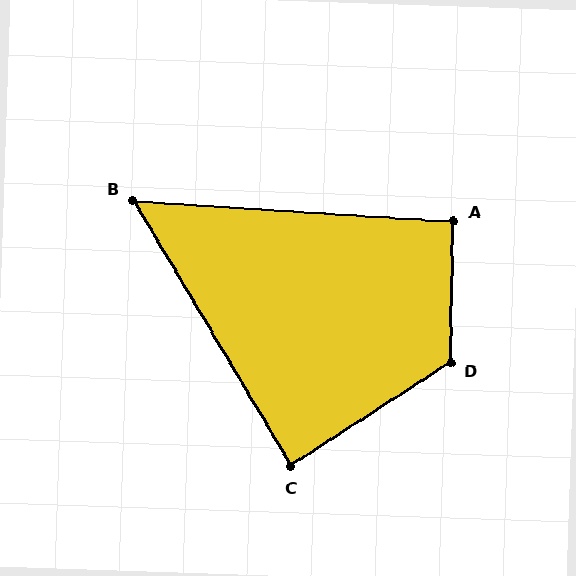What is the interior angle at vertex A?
Approximately 92 degrees (approximately right).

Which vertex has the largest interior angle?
D, at approximately 124 degrees.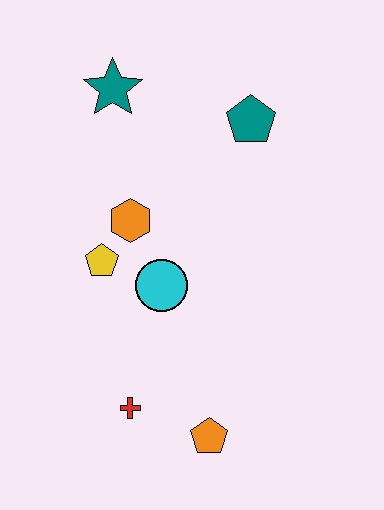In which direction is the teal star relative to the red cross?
The teal star is above the red cross.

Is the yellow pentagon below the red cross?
No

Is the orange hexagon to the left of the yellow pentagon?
No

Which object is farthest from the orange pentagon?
The teal star is farthest from the orange pentagon.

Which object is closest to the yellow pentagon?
The orange hexagon is closest to the yellow pentagon.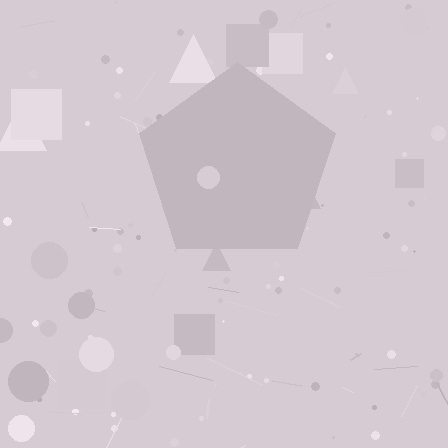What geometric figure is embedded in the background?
A pentagon is embedded in the background.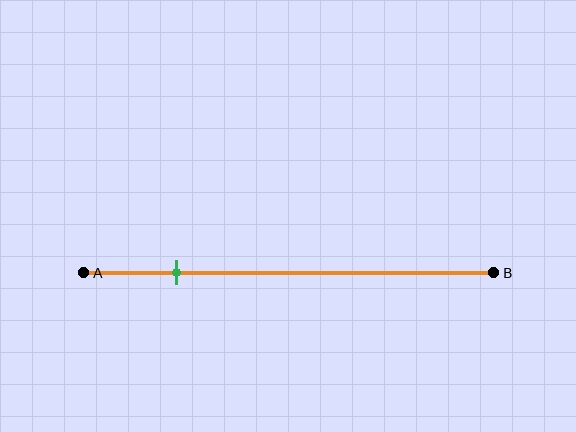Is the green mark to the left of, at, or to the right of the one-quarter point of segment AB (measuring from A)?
The green mark is approximately at the one-quarter point of segment AB.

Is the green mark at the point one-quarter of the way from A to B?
Yes, the mark is approximately at the one-quarter point.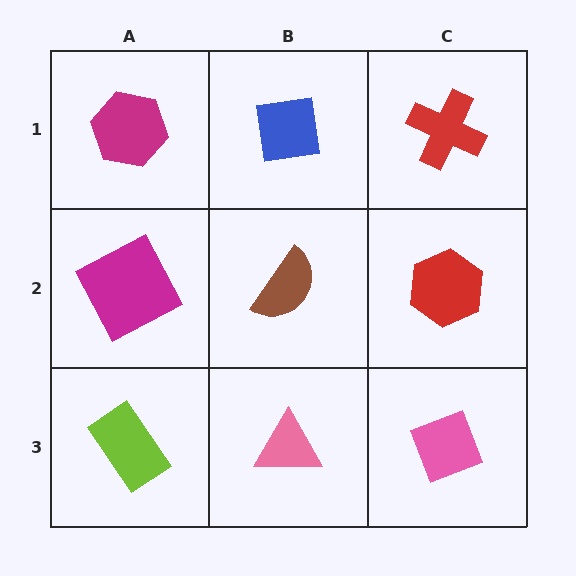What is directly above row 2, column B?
A blue square.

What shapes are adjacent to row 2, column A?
A magenta hexagon (row 1, column A), a lime rectangle (row 3, column A), a brown semicircle (row 2, column B).